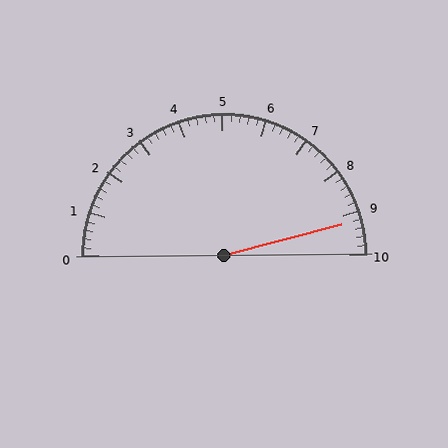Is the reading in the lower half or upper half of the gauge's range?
The reading is in the upper half of the range (0 to 10).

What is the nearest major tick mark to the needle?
The nearest major tick mark is 9.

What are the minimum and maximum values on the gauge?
The gauge ranges from 0 to 10.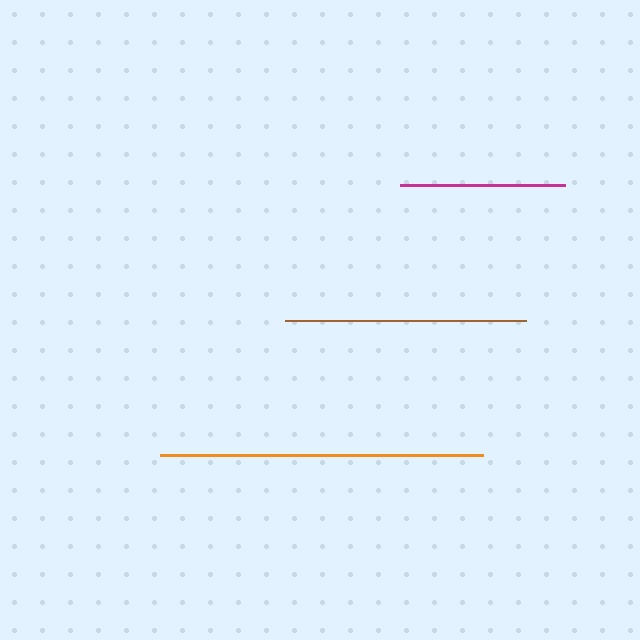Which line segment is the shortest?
The magenta line is the shortest at approximately 165 pixels.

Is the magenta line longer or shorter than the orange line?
The orange line is longer than the magenta line.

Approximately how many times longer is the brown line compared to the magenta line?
The brown line is approximately 1.5 times the length of the magenta line.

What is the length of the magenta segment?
The magenta segment is approximately 165 pixels long.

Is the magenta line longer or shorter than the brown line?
The brown line is longer than the magenta line.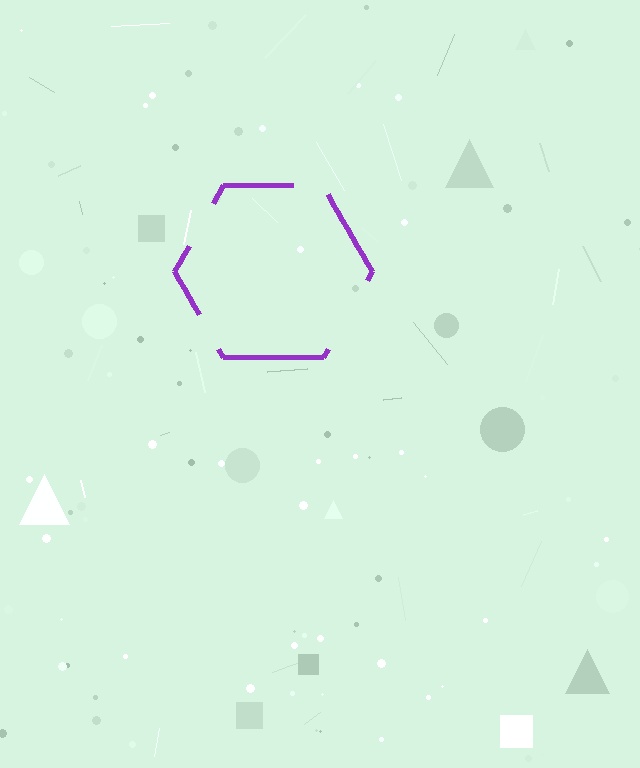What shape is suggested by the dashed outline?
The dashed outline suggests a hexagon.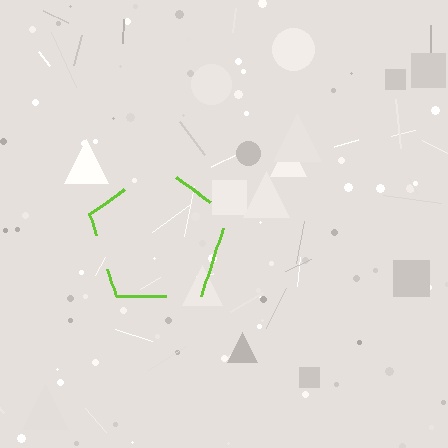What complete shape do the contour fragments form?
The contour fragments form a pentagon.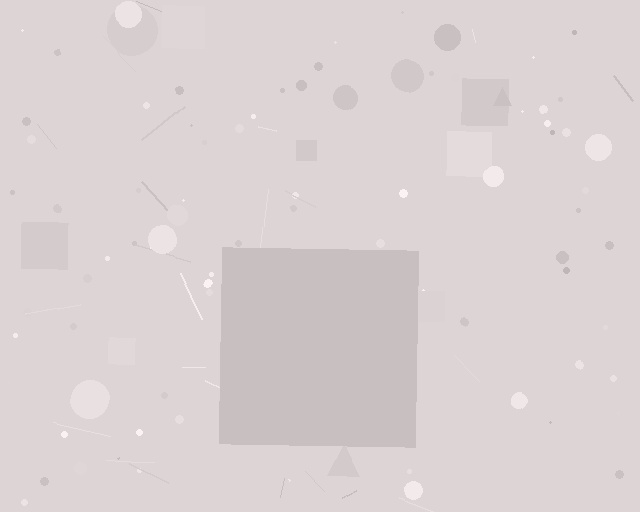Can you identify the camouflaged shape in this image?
The camouflaged shape is a square.